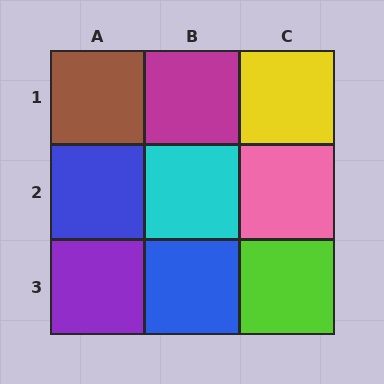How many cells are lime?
1 cell is lime.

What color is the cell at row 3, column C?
Lime.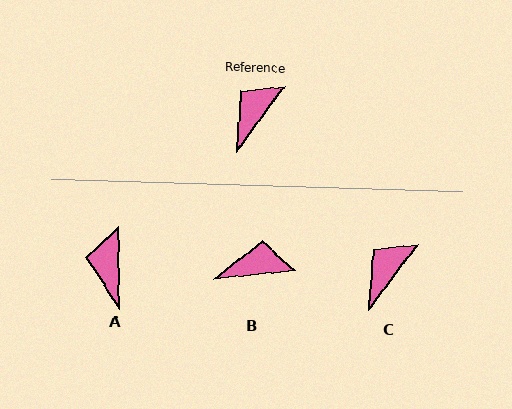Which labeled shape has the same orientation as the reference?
C.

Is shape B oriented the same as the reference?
No, it is off by about 48 degrees.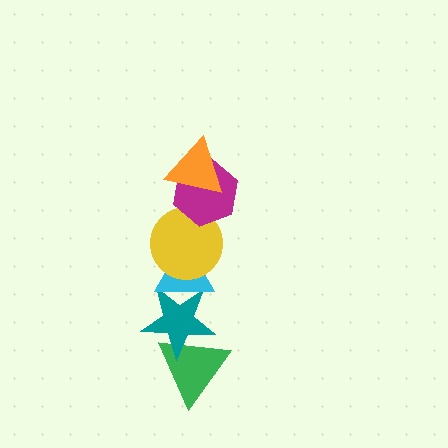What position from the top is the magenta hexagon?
The magenta hexagon is 2nd from the top.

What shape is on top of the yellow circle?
The magenta hexagon is on top of the yellow circle.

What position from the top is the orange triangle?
The orange triangle is 1st from the top.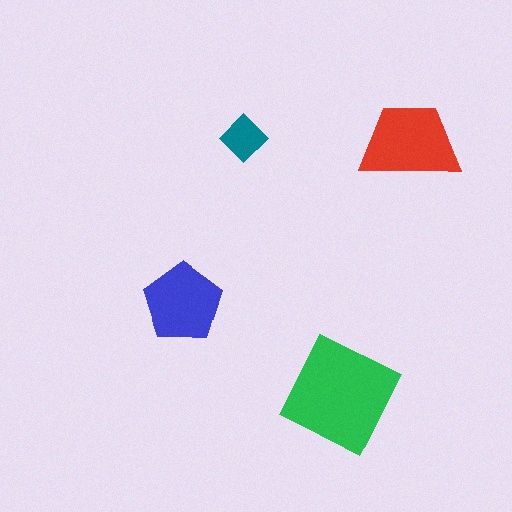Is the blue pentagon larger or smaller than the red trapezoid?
Smaller.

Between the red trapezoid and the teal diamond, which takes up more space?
The red trapezoid.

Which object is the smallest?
The teal diamond.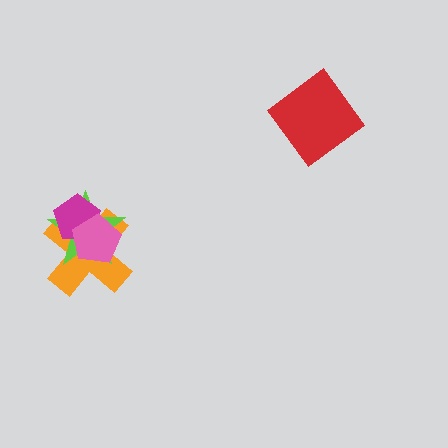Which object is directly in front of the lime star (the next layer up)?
The magenta pentagon is directly in front of the lime star.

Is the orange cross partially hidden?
Yes, it is partially covered by another shape.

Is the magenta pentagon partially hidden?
Yes, it is partially covered by another shape.